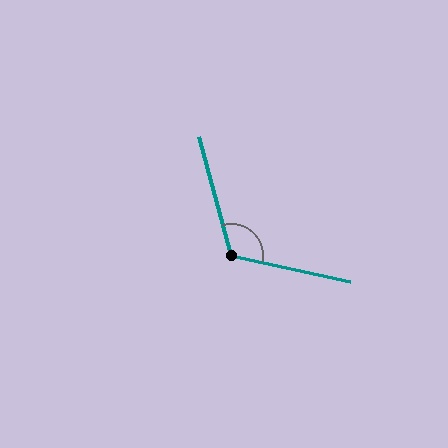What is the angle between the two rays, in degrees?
Approximately 118 degrees.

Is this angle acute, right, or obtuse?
It is obtuse.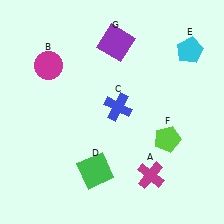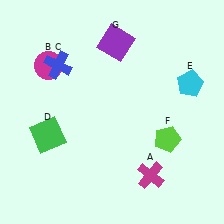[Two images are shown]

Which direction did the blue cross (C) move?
The blue cross (C) moved left.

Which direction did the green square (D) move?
The green square (D) moved left.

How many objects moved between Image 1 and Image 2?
3 objects moved between the two images.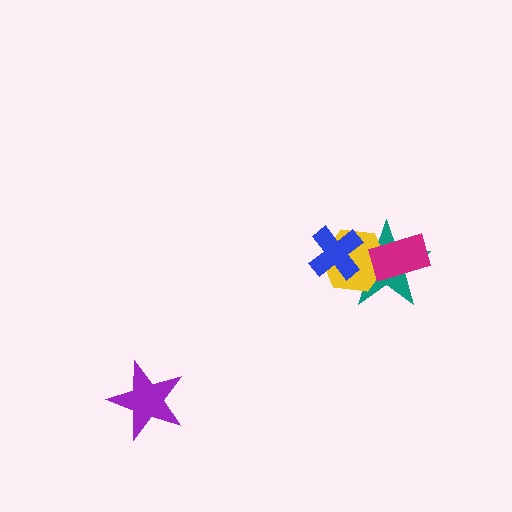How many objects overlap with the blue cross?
2 objects overlap with the blue cross.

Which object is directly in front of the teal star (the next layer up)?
The yellow hexagon is directly in front of the teal star.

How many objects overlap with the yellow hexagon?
3 objects overlap with the yellow hexagon.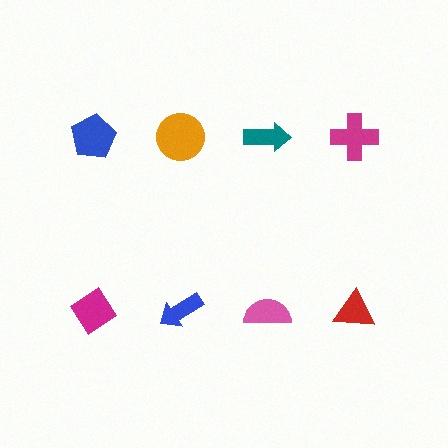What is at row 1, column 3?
A teal arrow.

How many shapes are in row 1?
4 shapes.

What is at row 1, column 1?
A blue pentagon.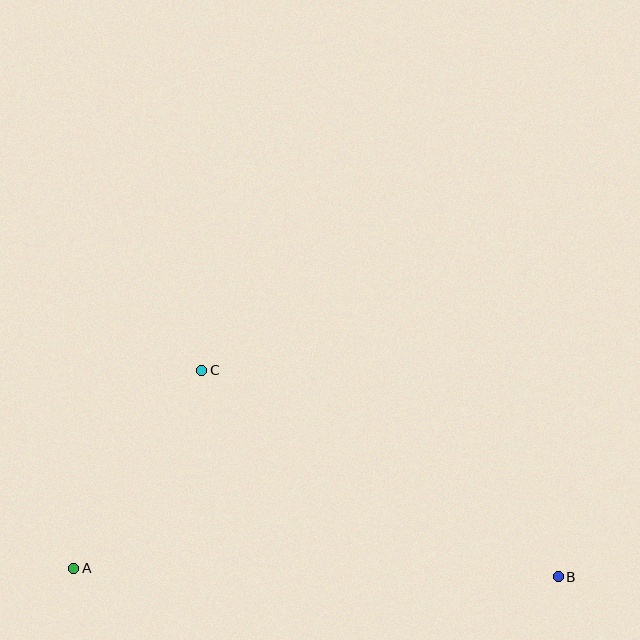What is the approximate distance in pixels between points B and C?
The distance between B and C is approximately 412 pixels.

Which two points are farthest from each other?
Points A and B are farthest from each other.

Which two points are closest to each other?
Points A and C are closest to each other.